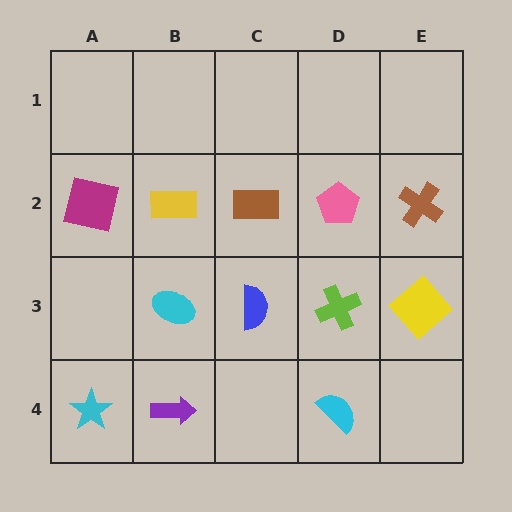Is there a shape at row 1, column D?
No, that cell is empty.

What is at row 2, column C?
A brown rectangle.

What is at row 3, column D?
A lime cross.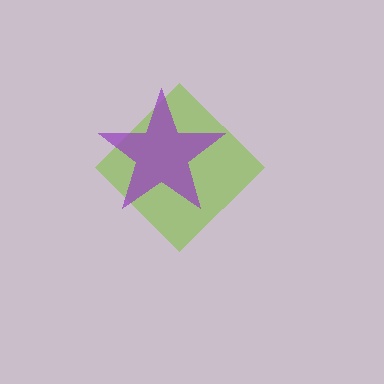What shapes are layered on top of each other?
The layered shapes are: a lime diamond, a purple star.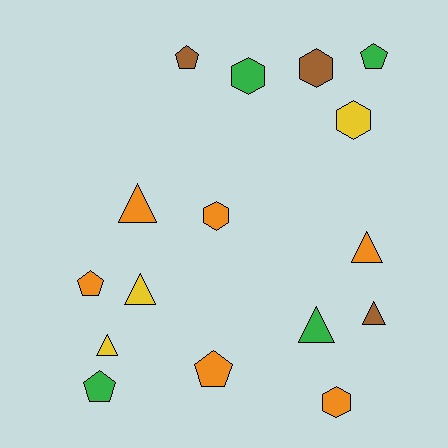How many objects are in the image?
There are 16 objects.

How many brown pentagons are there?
There is 1 brown pentagon.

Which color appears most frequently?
Orange, with 6 objects.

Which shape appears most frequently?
Triangle, with 6 objects.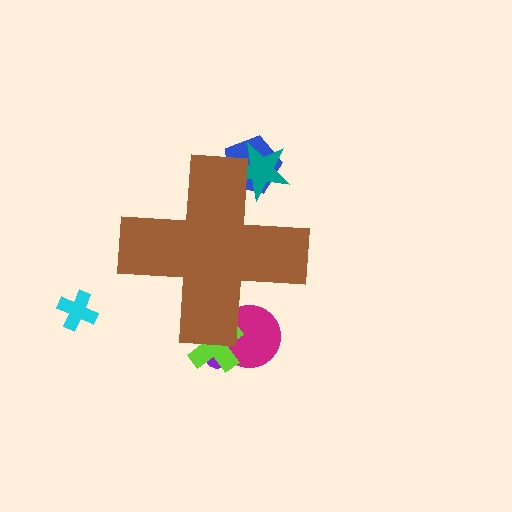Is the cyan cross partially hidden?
No, the cyan cross is fully visible.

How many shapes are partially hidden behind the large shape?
5 shapes are partially hidden.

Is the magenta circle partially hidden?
Yes, the magenta circle is partially hidden behind the brown cross.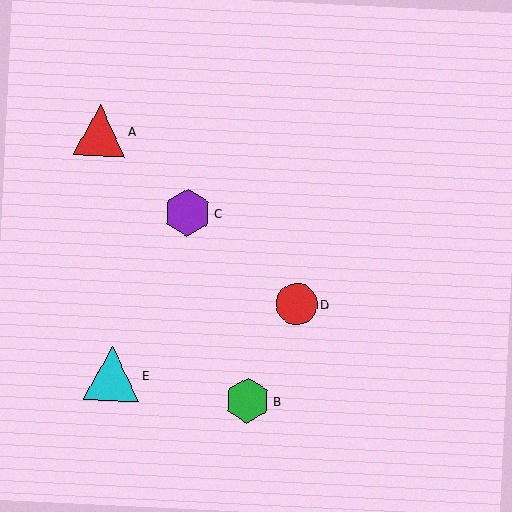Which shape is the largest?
The cyan triangle (labeled E) is the largest.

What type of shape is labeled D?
Shape D is a red circle.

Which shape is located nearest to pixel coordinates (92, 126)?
The red triangle (labeled A) at (100, 130) is nearest to that location.